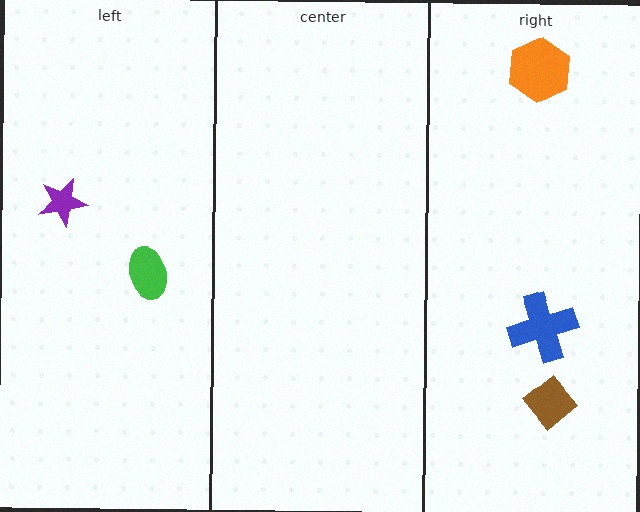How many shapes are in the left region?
2.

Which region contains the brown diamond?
The right region.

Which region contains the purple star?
The left region.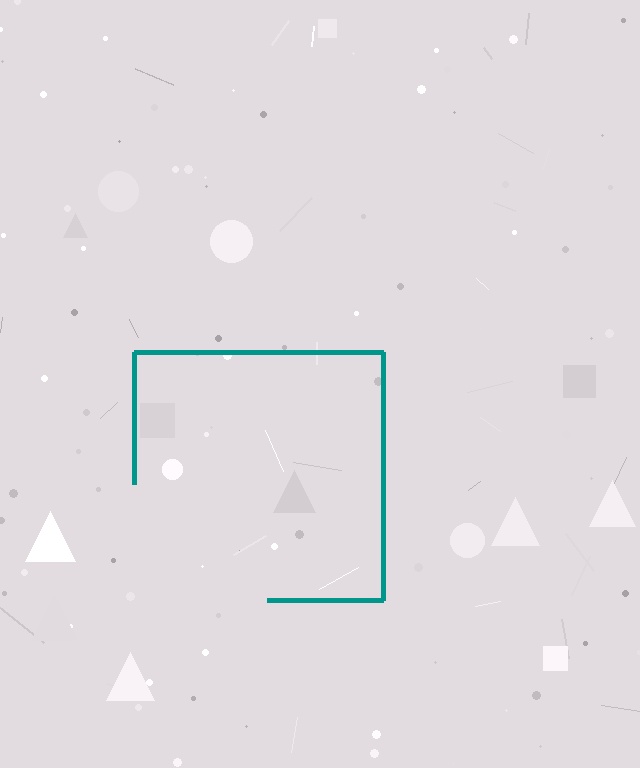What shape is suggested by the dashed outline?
The dashed outline suggests a square.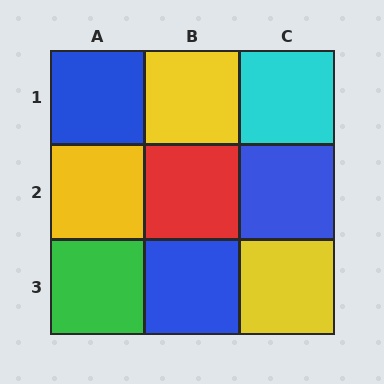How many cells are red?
1 cell is red.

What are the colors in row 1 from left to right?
Blue, yellow, cyan.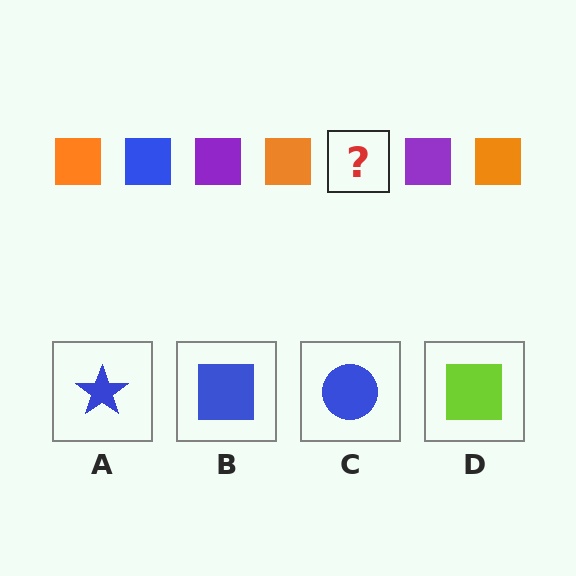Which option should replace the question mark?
Option B.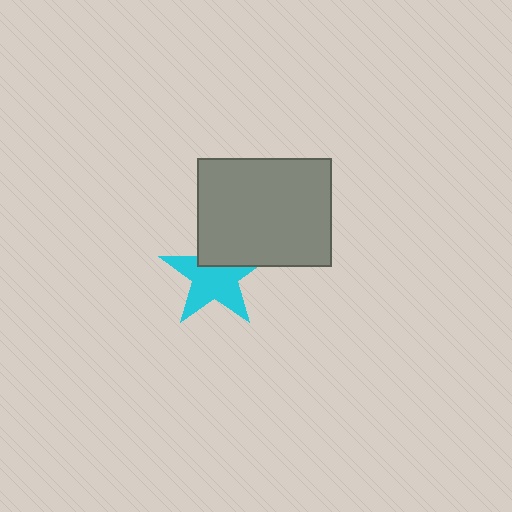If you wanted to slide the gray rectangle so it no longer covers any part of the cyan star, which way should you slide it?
Slide it up — that is the most direct way to separate the two shapes.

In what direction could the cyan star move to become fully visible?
The cyan star could move down. That would shift it out from behind the gray rectangle entirely.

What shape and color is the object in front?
The object in front is a gray rectangle.